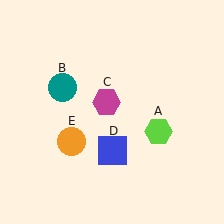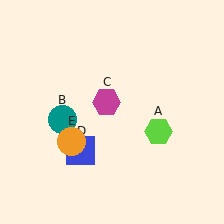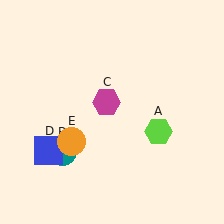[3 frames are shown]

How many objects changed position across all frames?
2 objects changed position: teal circle (object B), blue square (object D).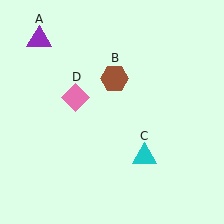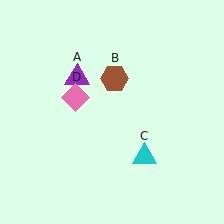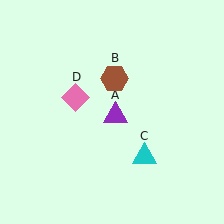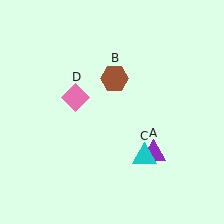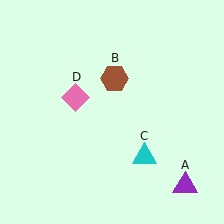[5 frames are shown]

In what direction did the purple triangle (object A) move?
The purple triangle (object A) moved down and to the right.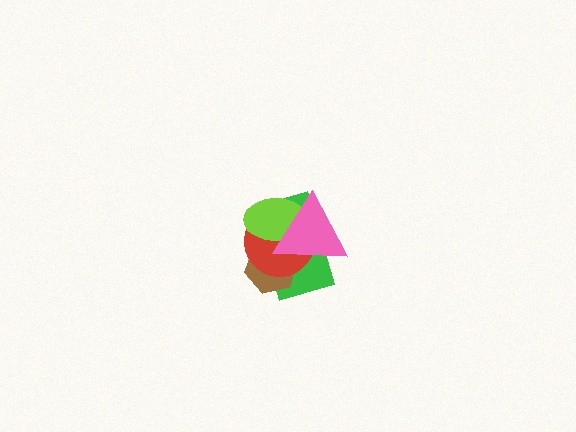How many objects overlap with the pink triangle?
4 objects overlap with the pink triangle.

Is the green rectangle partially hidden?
Yes, it is partially covered by another shape.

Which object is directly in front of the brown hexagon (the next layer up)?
The red circle is directly in front of the brown hexagon.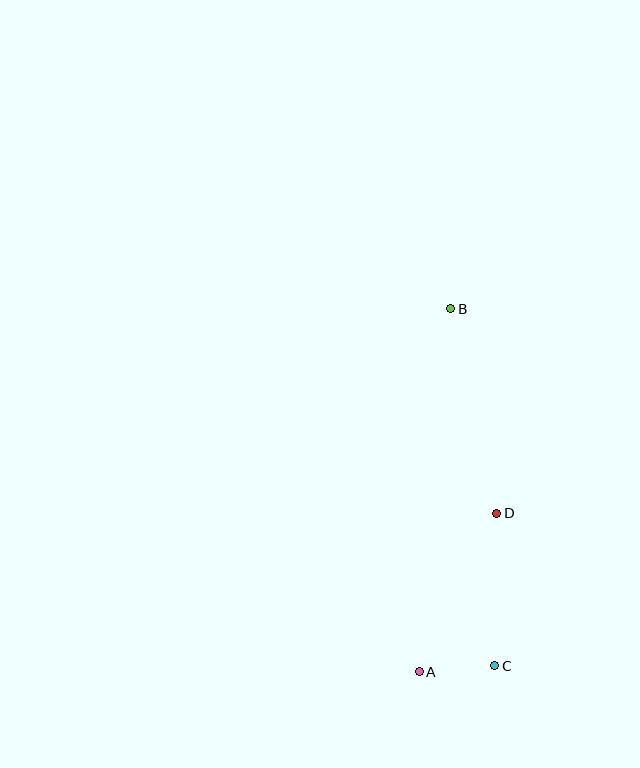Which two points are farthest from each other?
Points A and B are farthest from each other.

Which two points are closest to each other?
Points A and C are closest to each other.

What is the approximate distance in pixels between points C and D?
The distance between C and D is approximately 153 pixels.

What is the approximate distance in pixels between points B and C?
The distance between B and C is approximately 360 pixels.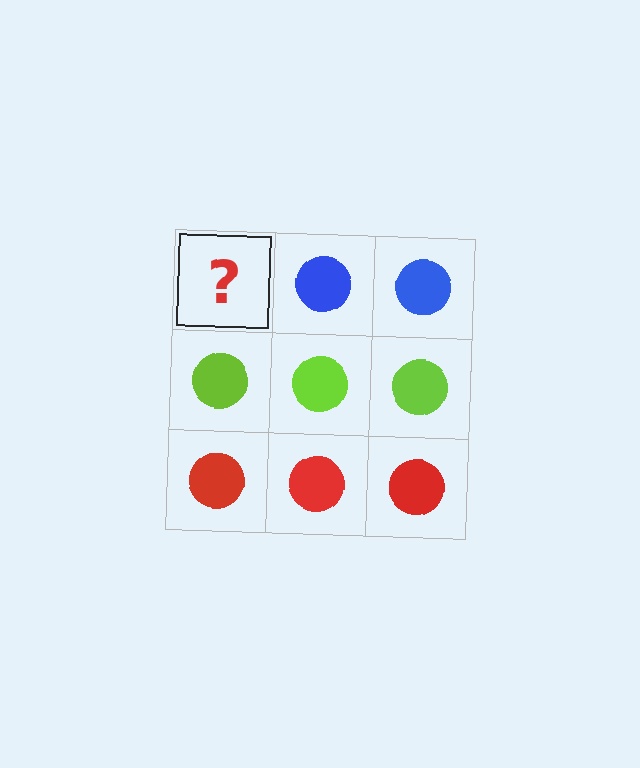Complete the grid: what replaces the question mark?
The question mark should be replaced with a blue circle.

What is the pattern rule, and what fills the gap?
The rule is that each row has a consistent color. The gap should be filled with a blue circle.